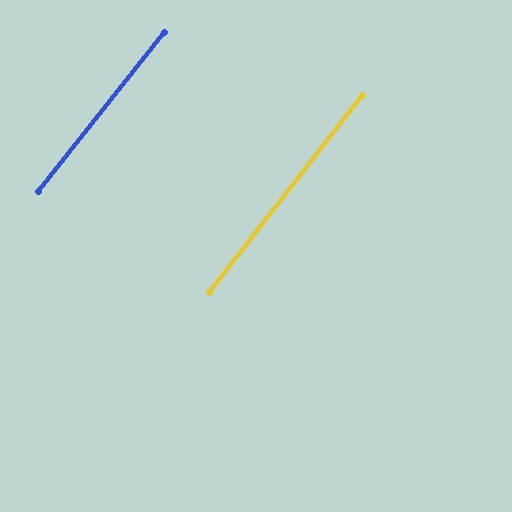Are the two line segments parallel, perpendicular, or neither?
Parallel — their directions differ by only 0.2°.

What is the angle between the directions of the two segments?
Approximately 0 degrees.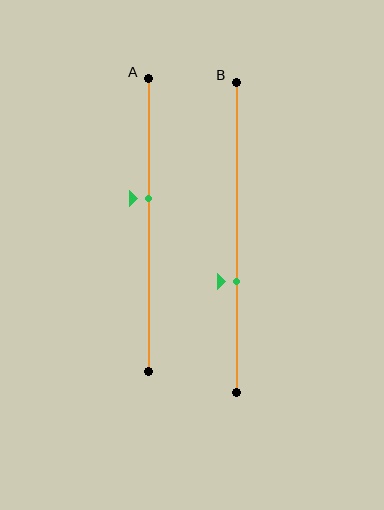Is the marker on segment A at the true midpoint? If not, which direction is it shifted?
No, the marker on segment A is shifted upward by about 9% of the segment length.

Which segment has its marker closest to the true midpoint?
Segment A has its marker closest to the true midpoint.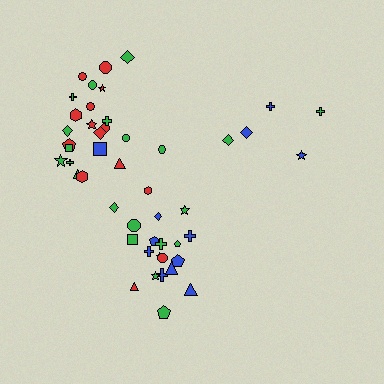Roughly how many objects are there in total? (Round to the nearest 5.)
Roughly 50 objects in total.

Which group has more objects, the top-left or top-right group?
The top-left group.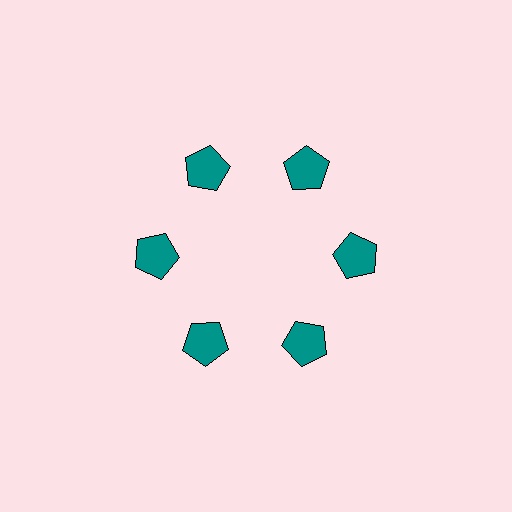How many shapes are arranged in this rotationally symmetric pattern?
There are 6 shapes, arranged in 6 groups of 1.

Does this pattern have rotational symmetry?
Yes, this pattern has 6-fold rotational symmetry. It looks the same after rotating 60 degrees around the center.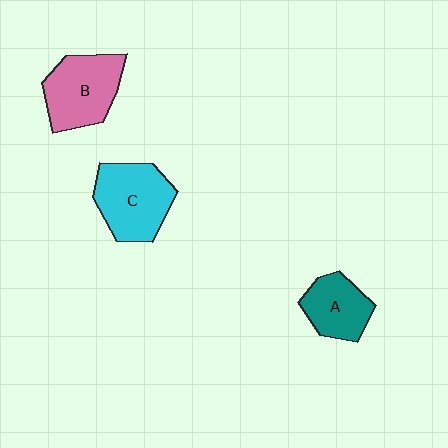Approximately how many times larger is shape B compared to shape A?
Approximately 1.4 times.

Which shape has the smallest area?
Shape A (teal).